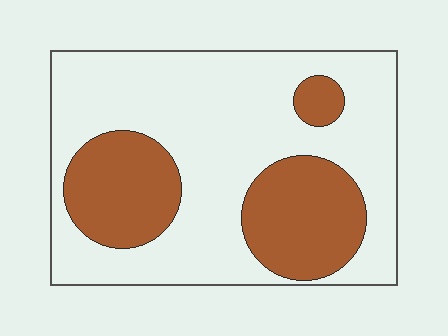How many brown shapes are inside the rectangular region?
3.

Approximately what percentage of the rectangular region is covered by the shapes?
Approximately 30%.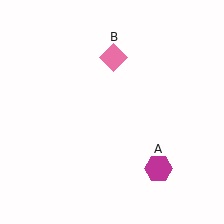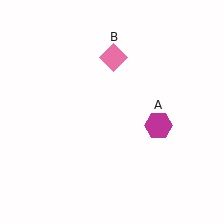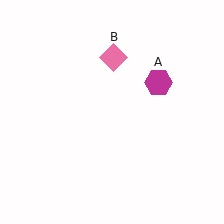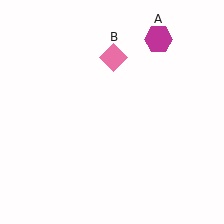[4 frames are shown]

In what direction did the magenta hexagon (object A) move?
The magenta hexagon (object A) moved up.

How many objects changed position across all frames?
1 object changed position: magenta hexagon (object A).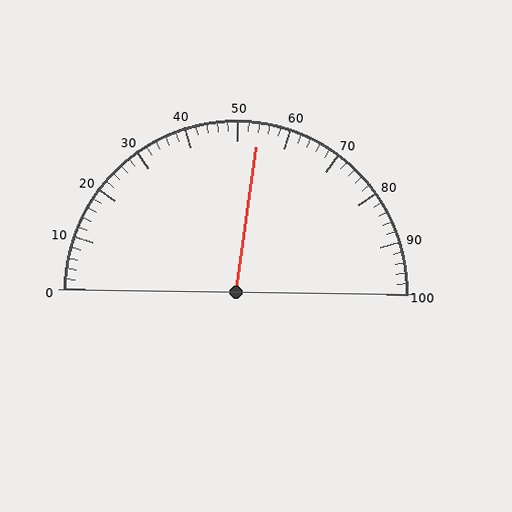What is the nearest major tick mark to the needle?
The nearest major tick mark is 50.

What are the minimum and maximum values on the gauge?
The gauge ranges from 0 to 100.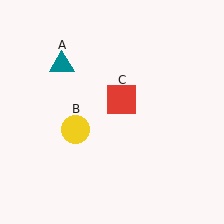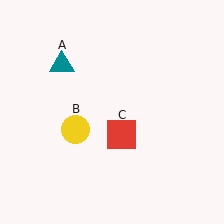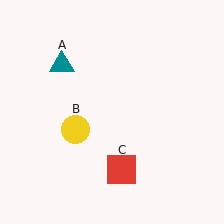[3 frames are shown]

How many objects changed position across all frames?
1 object changed position: red square (object C).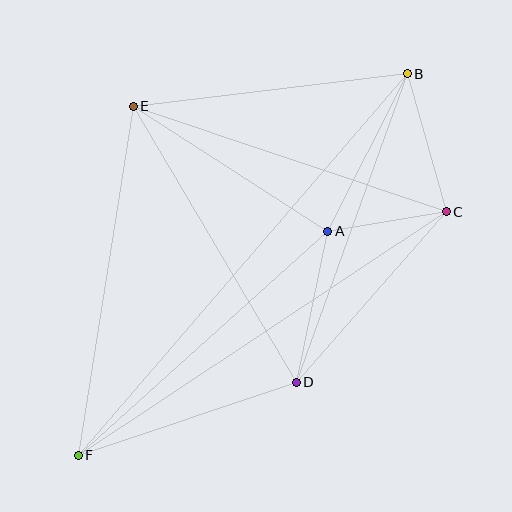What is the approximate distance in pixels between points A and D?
The distance between A and D is approximately 154 pixels.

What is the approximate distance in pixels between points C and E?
The distance between C and E is approximately 330 pixels.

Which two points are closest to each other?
Points A and C are closest to each other.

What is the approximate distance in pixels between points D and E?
The distance between D and E is approximately 321 pixels.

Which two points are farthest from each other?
Points B and F are farthest from each other.